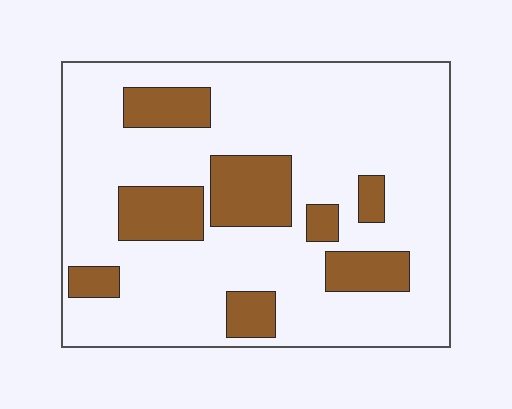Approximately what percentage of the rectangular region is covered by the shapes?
Approximately 20%.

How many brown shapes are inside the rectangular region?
8.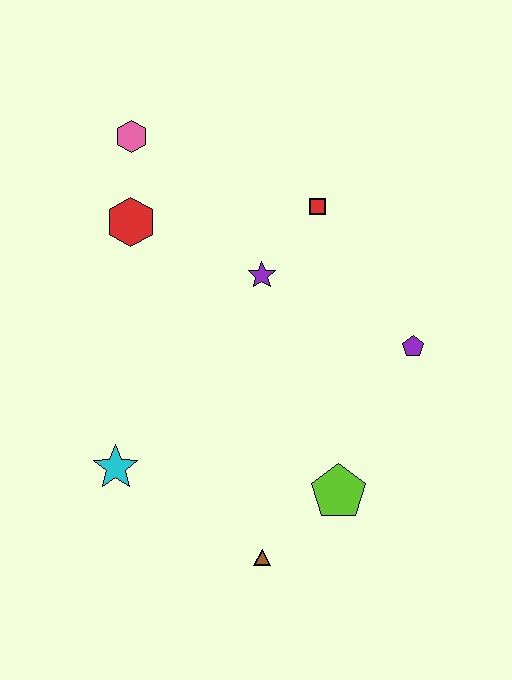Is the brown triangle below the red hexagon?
Yes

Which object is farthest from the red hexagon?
The brown triangle is farthest from the red hexagon.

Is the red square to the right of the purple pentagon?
No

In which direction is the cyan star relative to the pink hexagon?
The cyan star is below the pink hexagon.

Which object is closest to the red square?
The purple star is closest to the red square.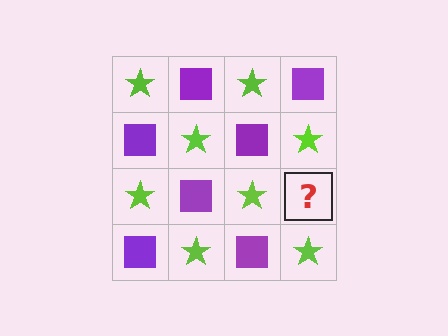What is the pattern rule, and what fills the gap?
The rule is that it alternates lime star and purple square in a checkerboard pattern. The gap should be filled with a purple square.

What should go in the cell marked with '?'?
The missing cell should contain a purple square.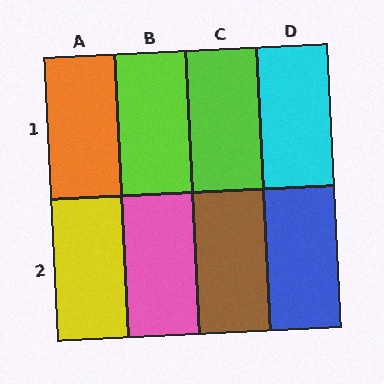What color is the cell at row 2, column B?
Pink.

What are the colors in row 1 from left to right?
Orange, lime, lime, cyan.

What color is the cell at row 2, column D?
Blue.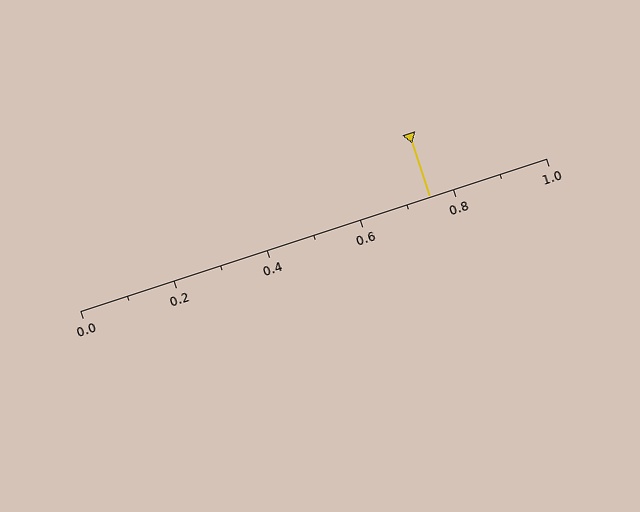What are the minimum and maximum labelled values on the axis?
The axis runs from 0.0 to 1.0.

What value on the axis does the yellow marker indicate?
The marker indicates approximately 0.75.